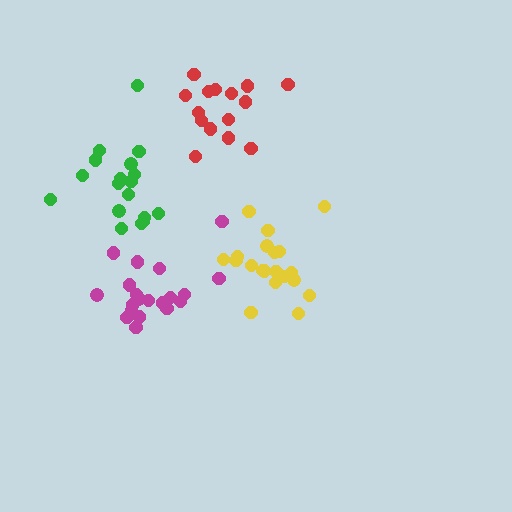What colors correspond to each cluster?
The clusters are colored: green, yellow, red, magenta.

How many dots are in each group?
Group 1: 18 dots, Group 2: 20 dots, Group 3: 15 dots, Group 4: 20 dots (73 total).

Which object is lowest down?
The magenta cluster is bottommost.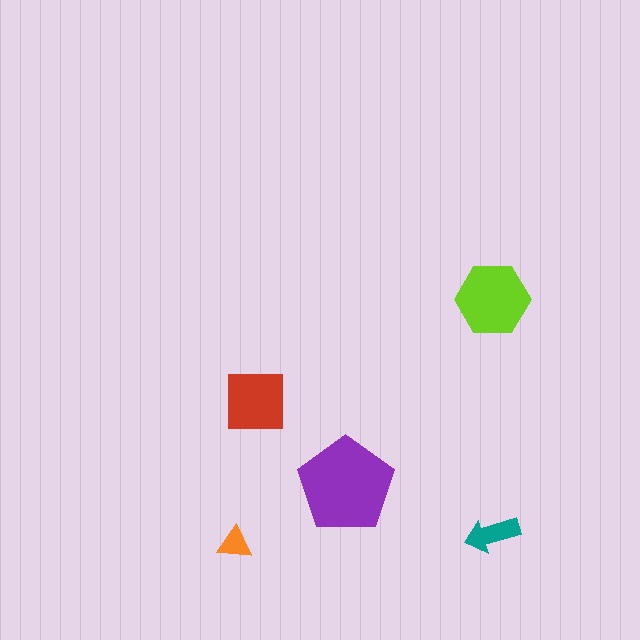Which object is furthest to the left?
The orange triangle is leftmost.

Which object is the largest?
The purple pentagon.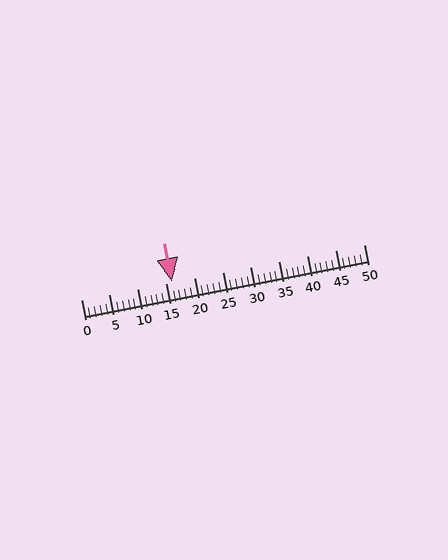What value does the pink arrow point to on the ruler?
The pink arrow points to approximately 16.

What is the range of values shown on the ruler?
The ruler shows values from 0 to 50.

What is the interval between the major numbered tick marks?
The major tick marks are spaced 5 units apart.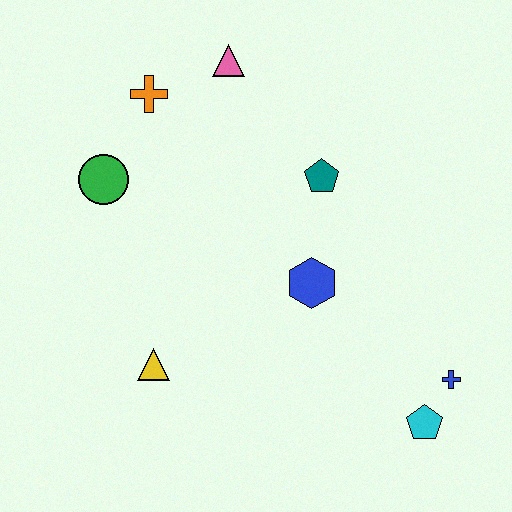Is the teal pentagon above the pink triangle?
No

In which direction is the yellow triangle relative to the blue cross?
The yellow triangle is to the left of the blue cross.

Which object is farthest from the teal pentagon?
The cyan pentagon is farthest from the teal pentagon.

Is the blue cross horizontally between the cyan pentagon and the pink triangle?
No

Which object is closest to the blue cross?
The cyan pentagon is closest to the blue cross.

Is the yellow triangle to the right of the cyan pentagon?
No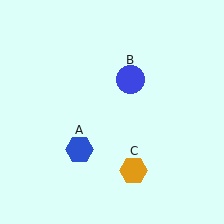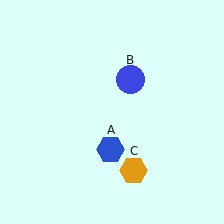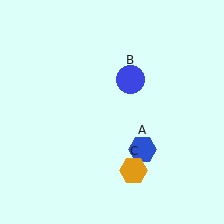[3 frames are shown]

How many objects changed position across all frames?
1 object changed position: blue hexagon (object A).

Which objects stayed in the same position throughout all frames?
Blue circle (object B) and orange hexagon (object C) remained stationary.